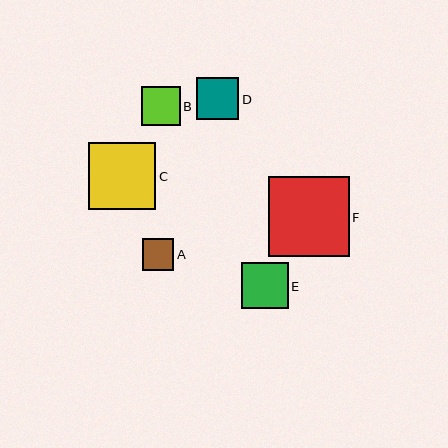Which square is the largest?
Square F is the largest with a size of approximately 80 pixels.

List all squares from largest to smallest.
From largest to smallest: F, C, E, D, B, A.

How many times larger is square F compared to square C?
Square F is approximately 1.2 times the size of square C.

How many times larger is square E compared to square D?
Square E is approximately 1.1 times the size of square D.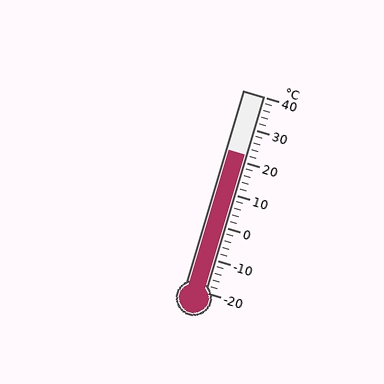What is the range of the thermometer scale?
The thermometer scale ranges from -20°C to 40°C.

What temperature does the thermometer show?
The thermometer shows approximately 22°C.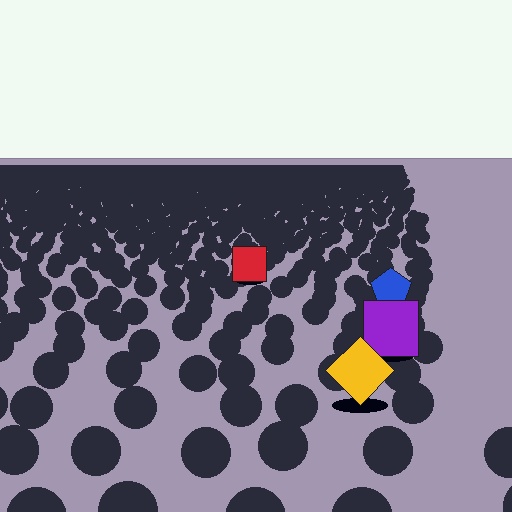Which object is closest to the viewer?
The yellow diamond is closest. The texture marks near it are larger and more spread out.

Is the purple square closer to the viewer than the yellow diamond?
No. The yellow diamond is closer — you can tell from the texture gradient: the ground texture is coarser near it.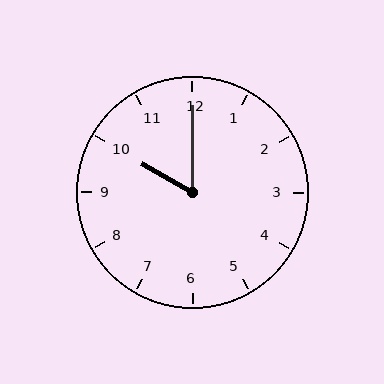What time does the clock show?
10:00.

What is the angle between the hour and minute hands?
Approximately 60 degrees.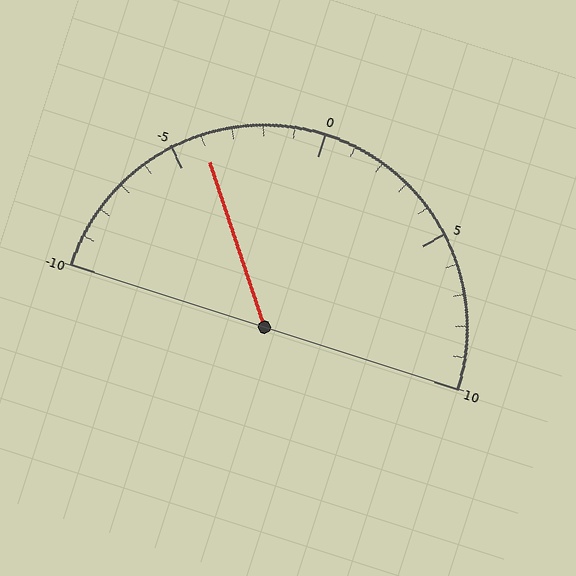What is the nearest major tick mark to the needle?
The nearest major tick mark is -5.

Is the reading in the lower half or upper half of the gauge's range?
The reading is in the lower half of the range (-10 to 10).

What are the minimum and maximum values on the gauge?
The gauge ranges from -10 to 10.